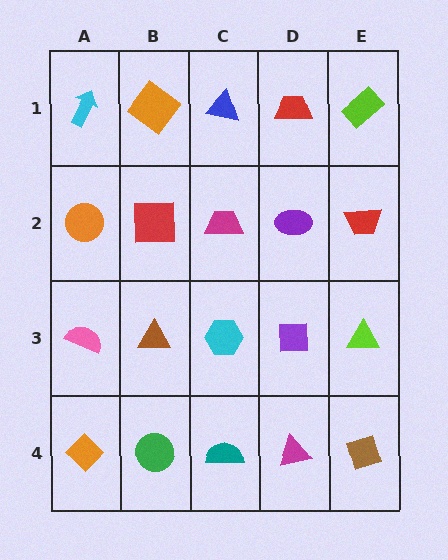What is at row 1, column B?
An orange diamond.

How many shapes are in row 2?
5 shapes.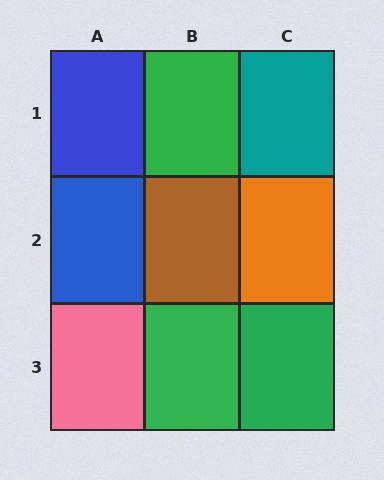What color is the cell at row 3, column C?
Green.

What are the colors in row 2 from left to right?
Blue, brown, orange.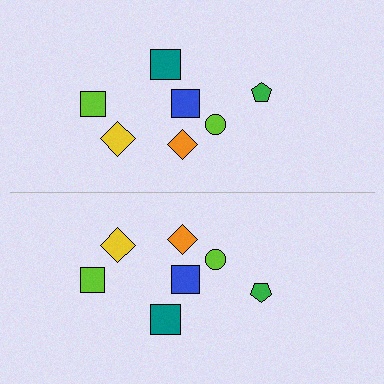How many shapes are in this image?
There are 14 shapes in this image.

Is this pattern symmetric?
Yes, this pattern has bilateral (reflection) symmetry.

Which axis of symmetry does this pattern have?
The pattern has a horizontal axis of symmetry running through the center of the image.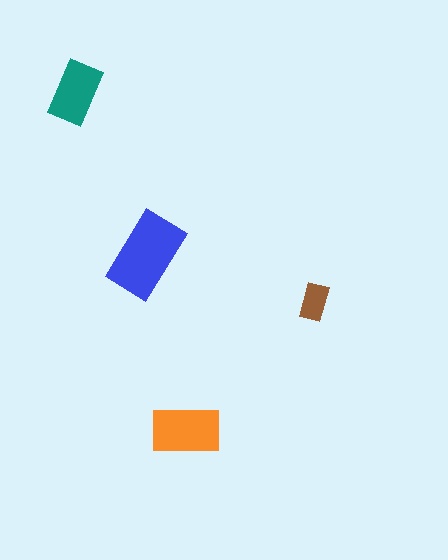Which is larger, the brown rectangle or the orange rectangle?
The orange one.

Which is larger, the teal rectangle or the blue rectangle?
The blue one.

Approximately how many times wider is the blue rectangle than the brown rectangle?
About 2.5 times wider.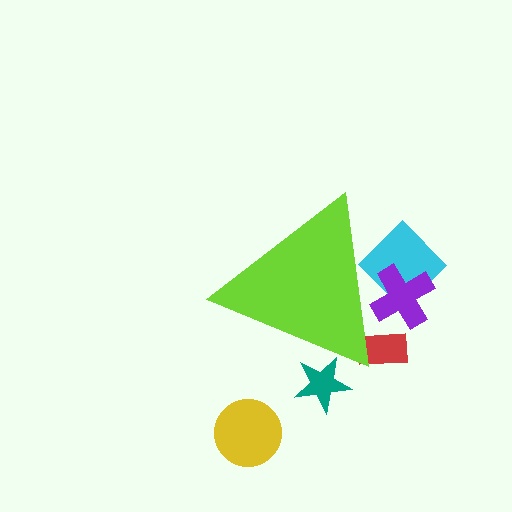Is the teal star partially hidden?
Yes, the teal star is partially hidden behind the lime triangle.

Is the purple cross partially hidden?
Yes, the purple cross is partially hidden behind the lime triangle.